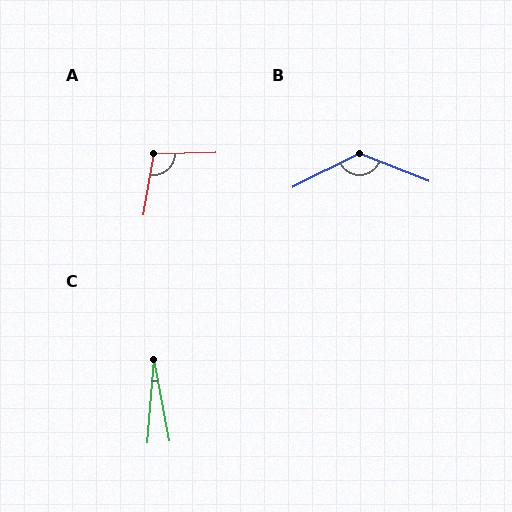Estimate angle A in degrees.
Approximately 102 degrees.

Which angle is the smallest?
C, at approximately 15 degrees.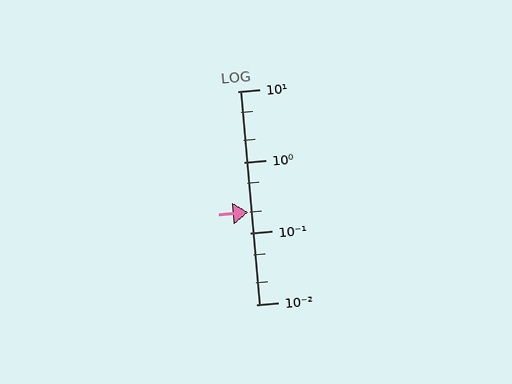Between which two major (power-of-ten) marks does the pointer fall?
The pointer is between 0.1 and 1.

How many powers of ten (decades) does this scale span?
The scale spans 3 decades, from 0.01 to 10.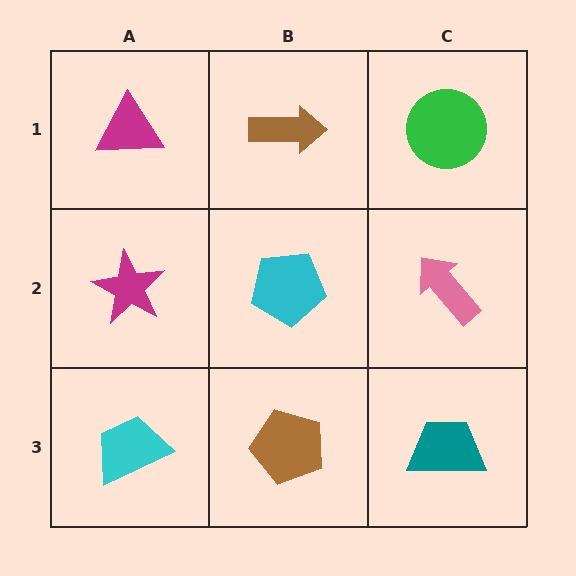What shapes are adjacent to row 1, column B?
A cyan pentagon (row 2, column B), a magenta triangle (row 1, column A), a green circle (row 1, column C).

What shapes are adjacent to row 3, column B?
A cyan pentagon (row 2, column B), a cyan trapezoid (row 3, column A), a teal trapezoid (row 3, column C).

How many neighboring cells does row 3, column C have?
2.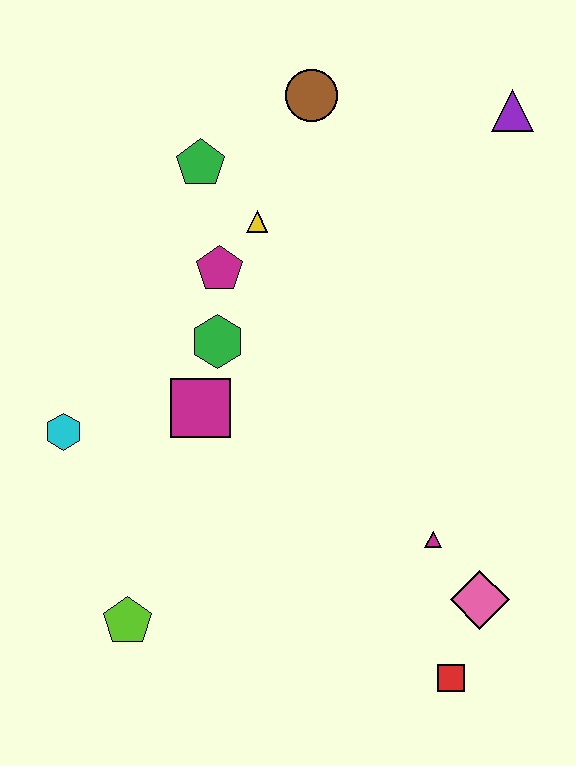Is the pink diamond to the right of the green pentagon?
Yes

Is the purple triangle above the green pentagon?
Yes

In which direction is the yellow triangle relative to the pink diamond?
The yellow triangle is above the pink diamond.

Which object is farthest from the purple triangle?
The lime pentagon is farthest from the purple triangle.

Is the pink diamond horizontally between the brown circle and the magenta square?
No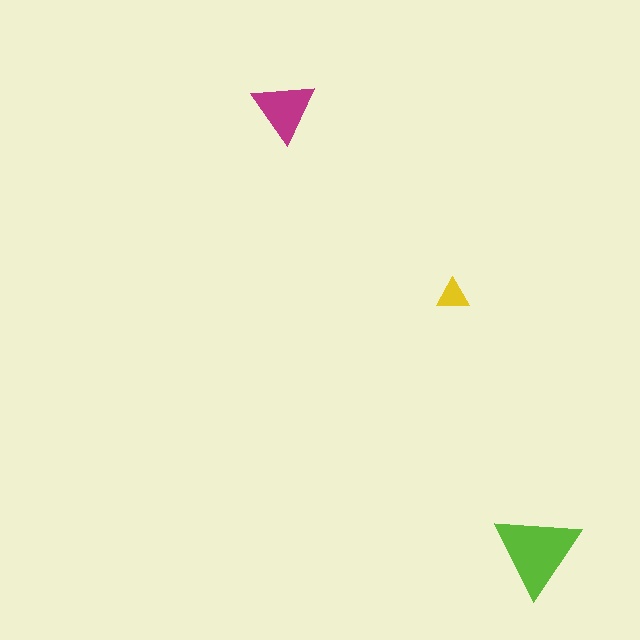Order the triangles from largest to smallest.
the lime one, the magenta one, the yellow one.